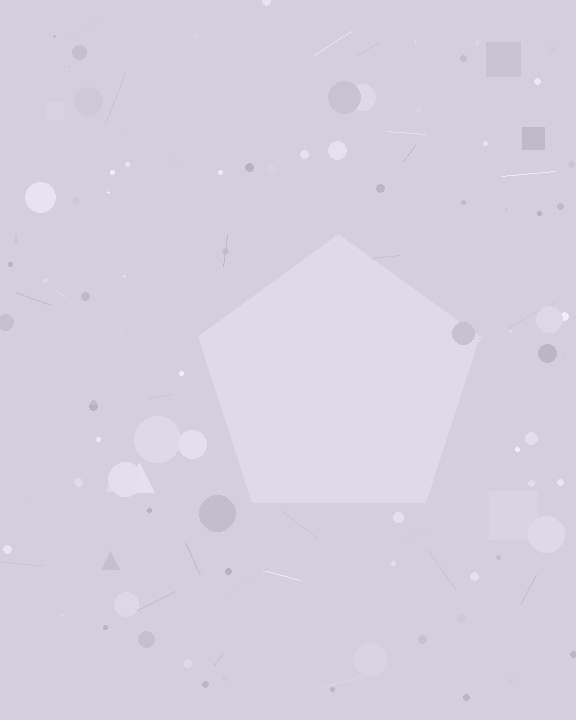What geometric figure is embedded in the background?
A pentagon is embedded in the background.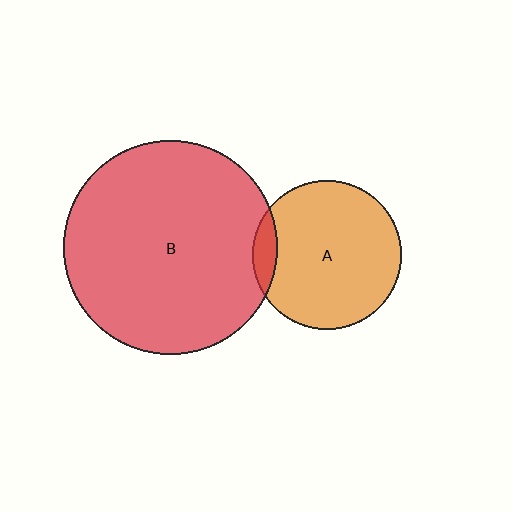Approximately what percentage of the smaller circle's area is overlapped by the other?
Approximately 10%.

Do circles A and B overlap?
Yes.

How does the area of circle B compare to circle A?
Approximately 2.1 times.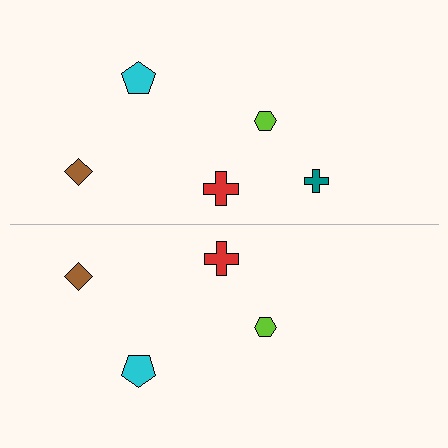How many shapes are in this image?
There are 9 shapes in this image.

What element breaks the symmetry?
A teal cross is missing from the bottom side.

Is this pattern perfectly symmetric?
No, the pattern is not perfectly symmetric. A teal cross is missing from the bottom side.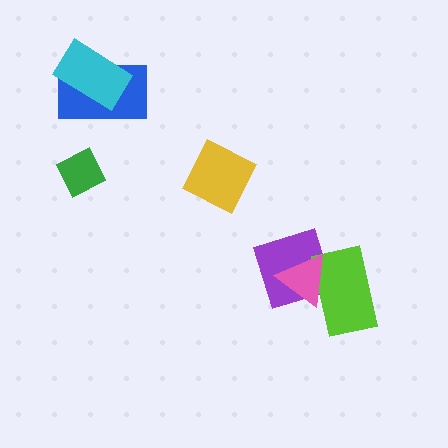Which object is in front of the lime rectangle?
The pink triangle is in front of the lime rectangle.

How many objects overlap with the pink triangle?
2 objects overlap with the pink triangle.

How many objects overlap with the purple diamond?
2 objects overlap with the purple diamond.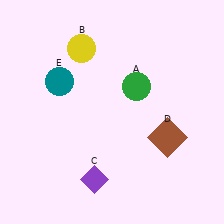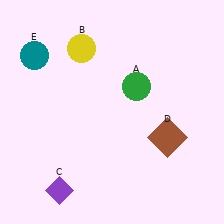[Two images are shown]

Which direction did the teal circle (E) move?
The teal circle (E) moved up.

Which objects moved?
The objects that moved are: the purple diamond (C), the teal circle (E).